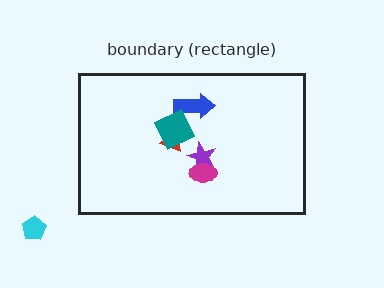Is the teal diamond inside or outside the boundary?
Inside.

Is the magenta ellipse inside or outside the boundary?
Inside.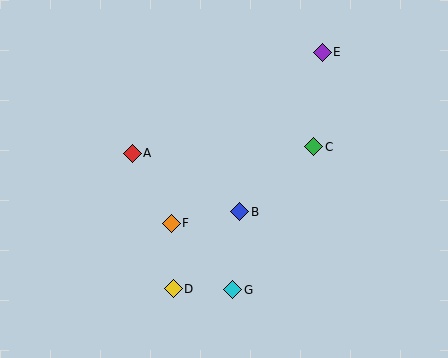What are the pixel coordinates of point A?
Point A is at (132, 153).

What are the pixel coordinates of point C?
Point C is at (314, 147).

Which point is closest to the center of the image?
Point B at (240, 212) is closest to the center.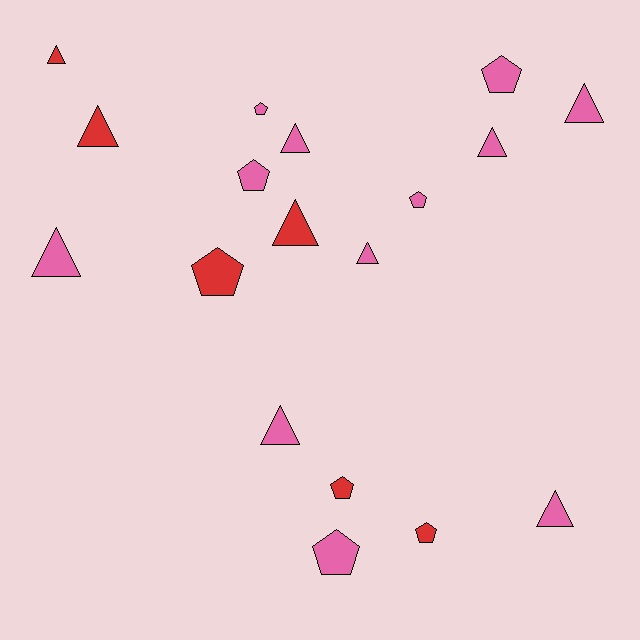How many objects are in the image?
There are 18 objects.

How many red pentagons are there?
There are 3 red pentagons.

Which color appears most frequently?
Pink, with 12 objects.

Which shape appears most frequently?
Triangle, with 10 objects.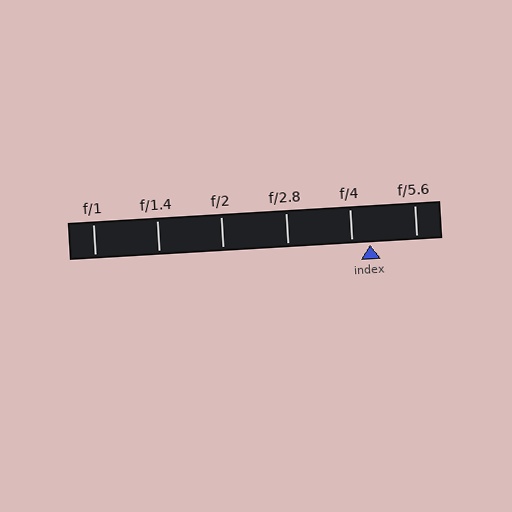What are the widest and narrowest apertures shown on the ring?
The widest aperture shown is f/1 and the narrowest is f/5.6.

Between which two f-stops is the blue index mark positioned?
The index mark is between f/4 and f/5.6.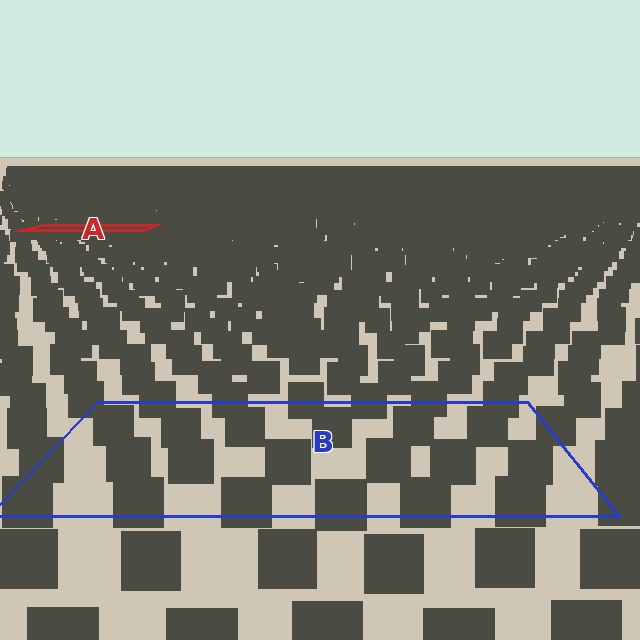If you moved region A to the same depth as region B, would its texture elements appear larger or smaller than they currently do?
They would appear larger. At a closer depth, the same texture elements are projected at a bigger on-screen size.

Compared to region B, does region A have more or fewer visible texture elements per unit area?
Region A has more texture elements per unit area — they are packed more densely because it is farther away.